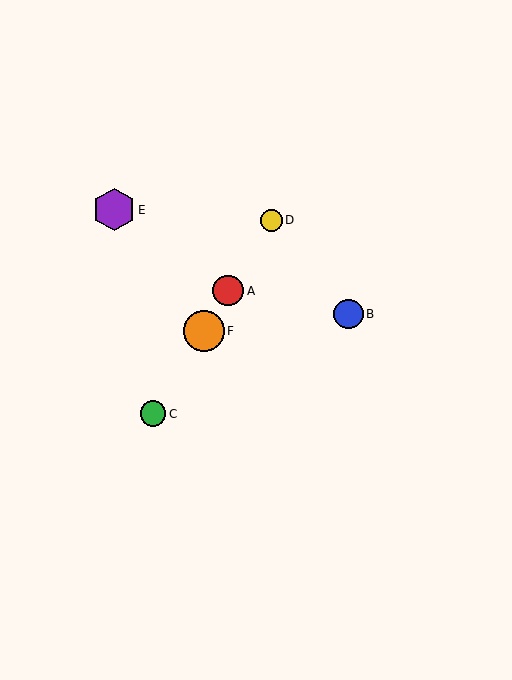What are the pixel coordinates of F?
Object F is at (204, 331).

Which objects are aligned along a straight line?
Objects A, C, D, F are aligned along a straight line.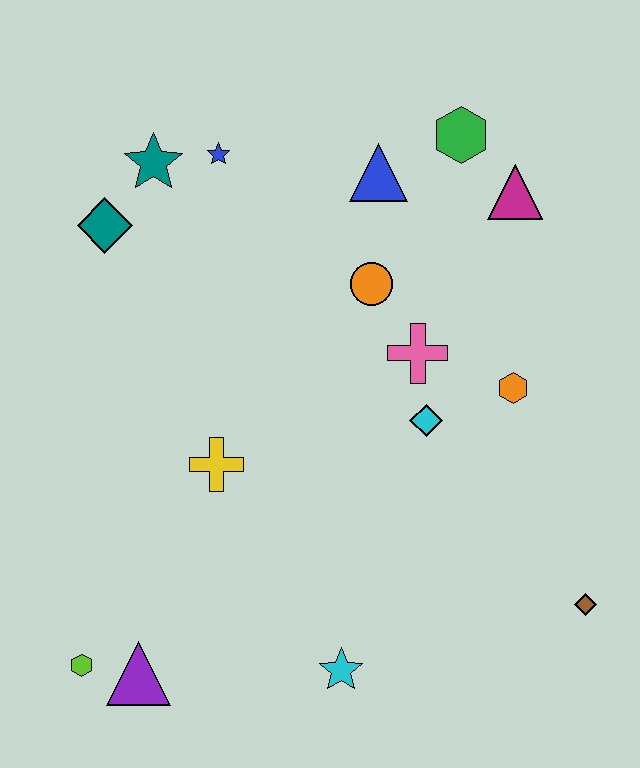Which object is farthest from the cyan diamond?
The lime hexagon is farthest from the cyan diamond.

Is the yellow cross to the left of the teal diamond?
No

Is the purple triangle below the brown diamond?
Yes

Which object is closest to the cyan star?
The purple triangle is closest to the cyan star.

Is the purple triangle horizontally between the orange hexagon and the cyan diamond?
No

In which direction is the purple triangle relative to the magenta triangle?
The purple triangle is below the magenta triangle.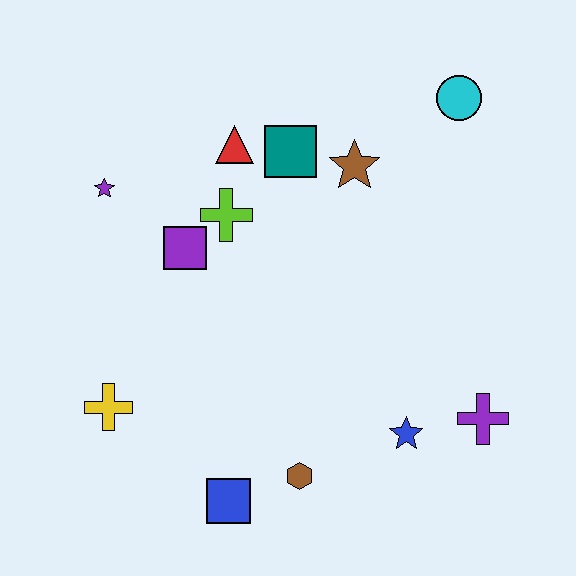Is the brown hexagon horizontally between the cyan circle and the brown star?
No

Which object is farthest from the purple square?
The purple cross is farthest from the purple square.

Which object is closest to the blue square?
The brown hexagon is closest to the blue square.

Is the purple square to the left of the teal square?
Yes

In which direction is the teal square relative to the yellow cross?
The teal square is above the yellow cross.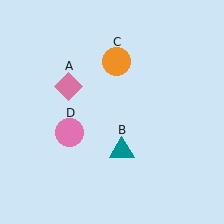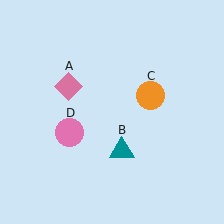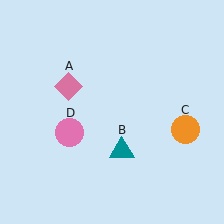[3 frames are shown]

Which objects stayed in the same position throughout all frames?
Pink diamond (object A) and teal triangle (object B) and pink circle (object D) remained stationary.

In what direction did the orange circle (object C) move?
The orange circle (object C) moved down and to the right.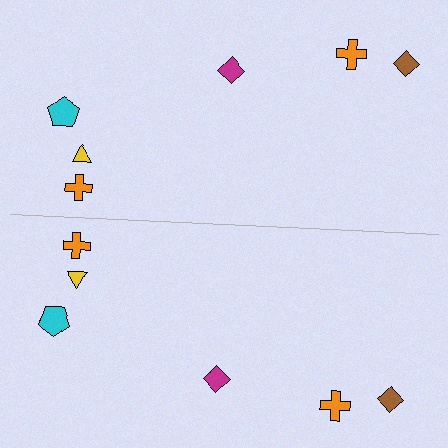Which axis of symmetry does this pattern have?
The pattern has a horizontal axis of symmetry running through the center of the image.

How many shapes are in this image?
There are 12 shapes in this image.